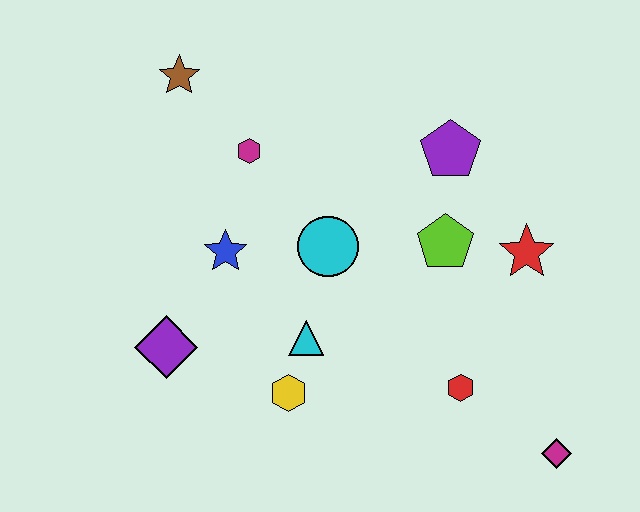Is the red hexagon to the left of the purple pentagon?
No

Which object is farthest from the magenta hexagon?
The magenta diamond is farthest from the magenta hexagon.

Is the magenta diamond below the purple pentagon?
Yes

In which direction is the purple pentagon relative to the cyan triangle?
The purple pentagon is above the cyan triangle.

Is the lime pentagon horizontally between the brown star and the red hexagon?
Yes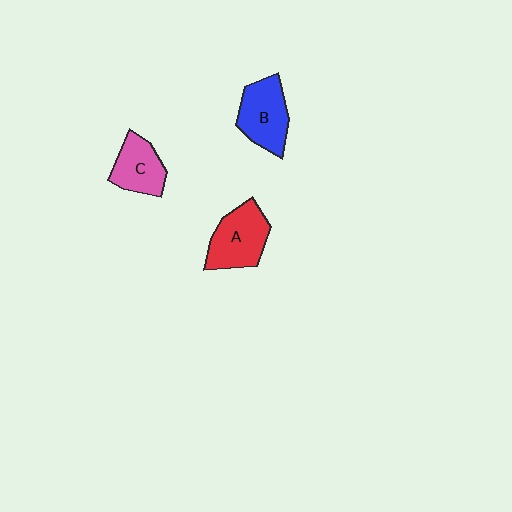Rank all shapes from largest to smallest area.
From largest to smallest: A (red), B (blue), C (pink).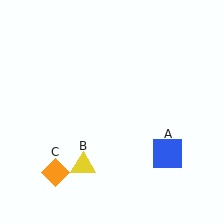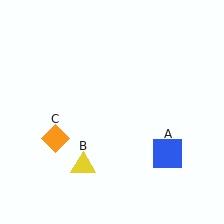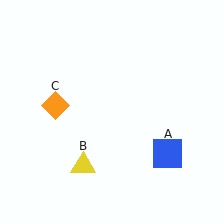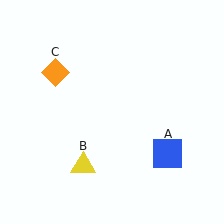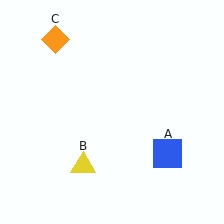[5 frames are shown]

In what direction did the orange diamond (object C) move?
The orange diamond (object C) moved up.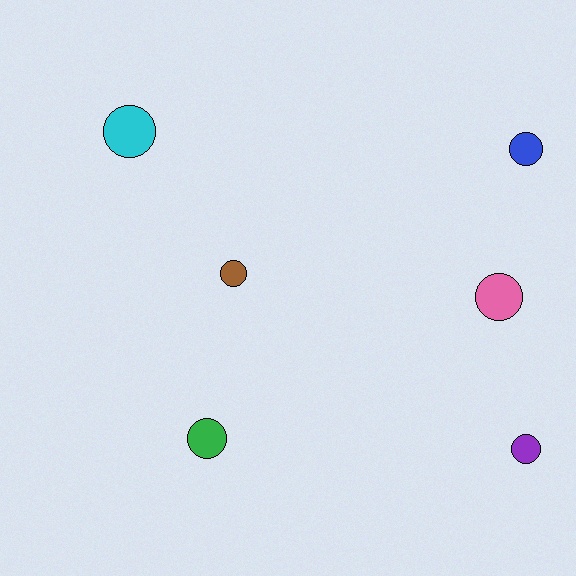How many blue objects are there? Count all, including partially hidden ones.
There is 1 blue object.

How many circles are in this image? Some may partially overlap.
There are 6 circles.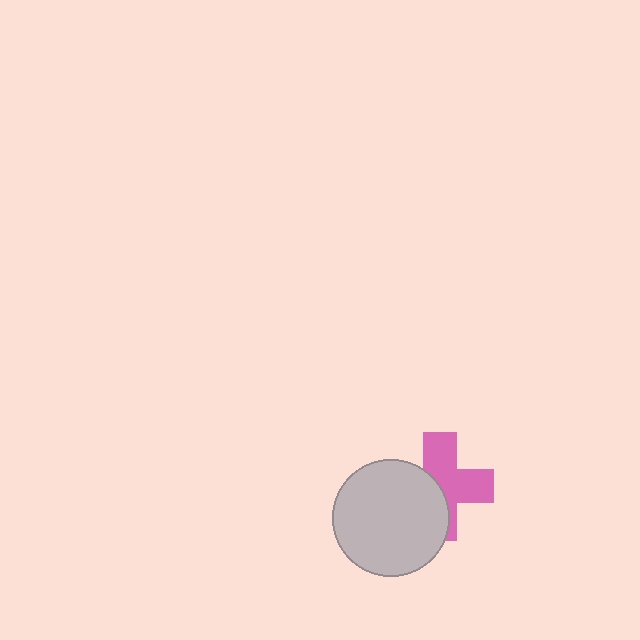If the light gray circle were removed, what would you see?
You would see the complete pink cross.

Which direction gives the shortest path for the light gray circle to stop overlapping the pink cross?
Moving left gives the shortest separation.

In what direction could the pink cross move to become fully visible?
The pink cross could move right. That would shift it out from behind the light gray circle entirely.